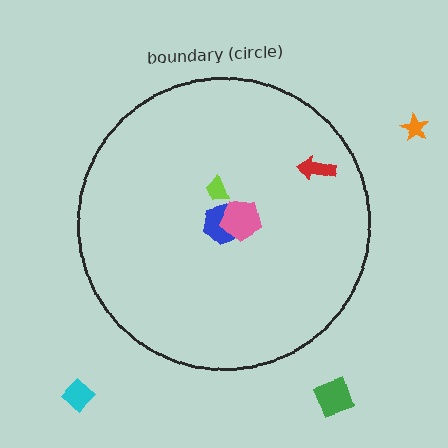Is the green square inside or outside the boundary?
Outside.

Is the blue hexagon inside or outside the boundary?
Inside.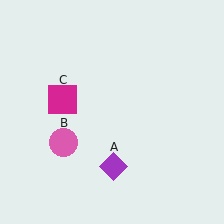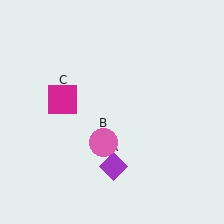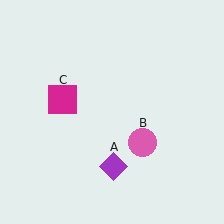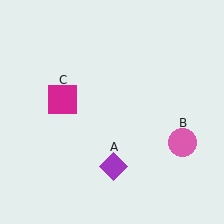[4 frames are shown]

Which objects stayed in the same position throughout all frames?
Purple diamond (object A) and magenta square (object C) remained stationary.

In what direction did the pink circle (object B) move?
The pink circle (object B) moved right.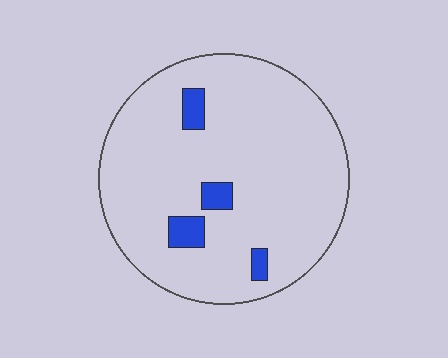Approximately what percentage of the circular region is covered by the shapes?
Approximately 5%.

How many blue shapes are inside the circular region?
4.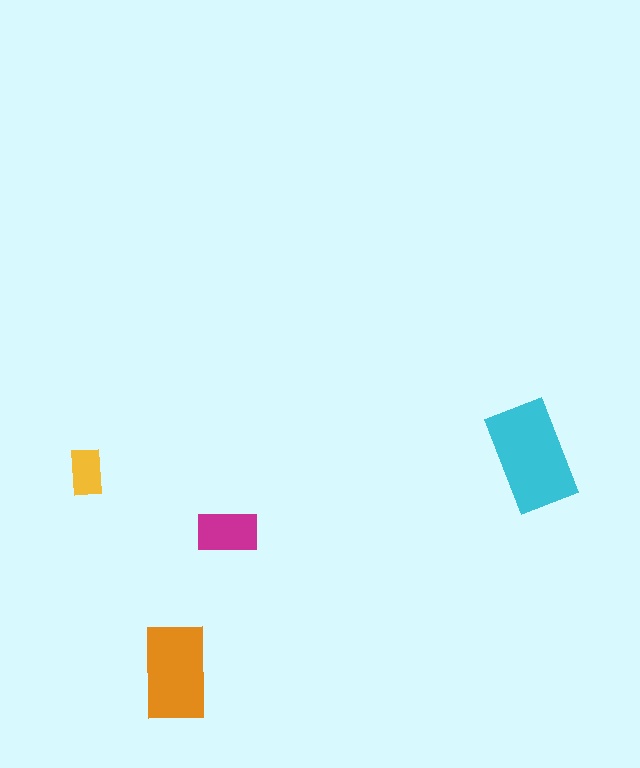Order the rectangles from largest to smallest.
the cyan one, the orange one, the magenta one, the yellow one.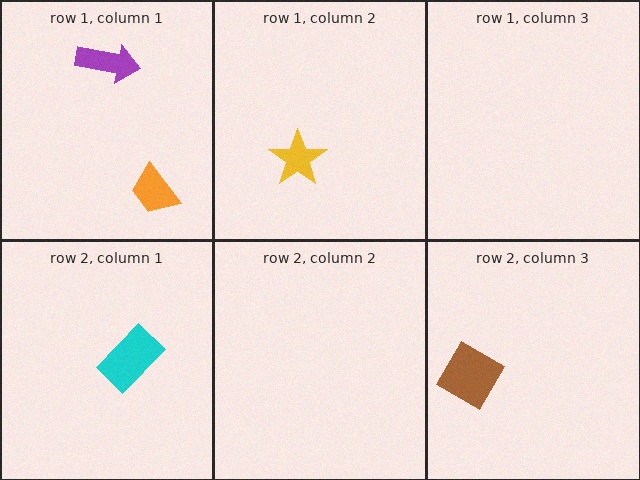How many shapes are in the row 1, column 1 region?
2.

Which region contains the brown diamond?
The row 2, column 3 region.